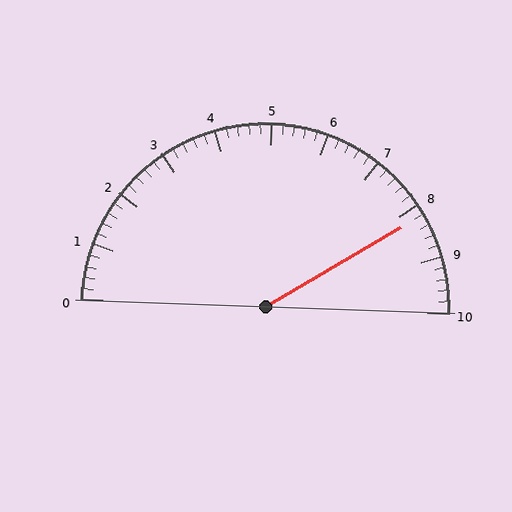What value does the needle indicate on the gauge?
The needle indicates approximately 8.2.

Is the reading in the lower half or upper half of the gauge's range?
The reading is in the upper half of the range (0 to 10).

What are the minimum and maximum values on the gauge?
The gauge ranges from 0 to 10.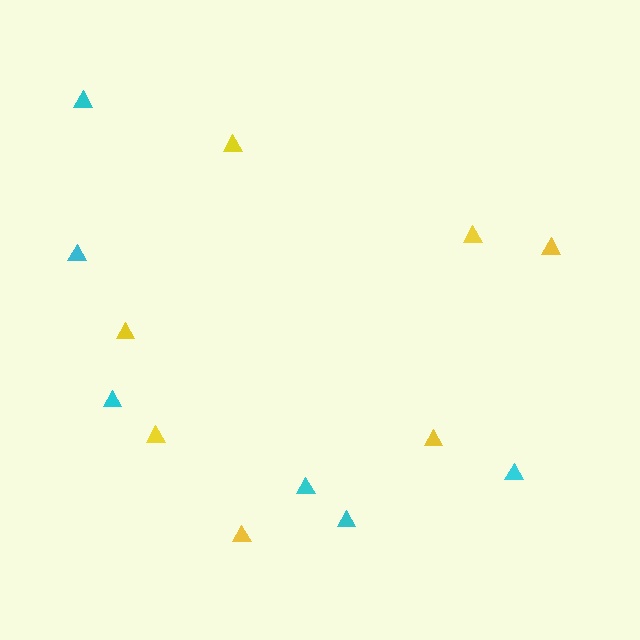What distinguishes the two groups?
There are 2 groups: one group of yellow triangles (7) and one group of cyan triangles (6).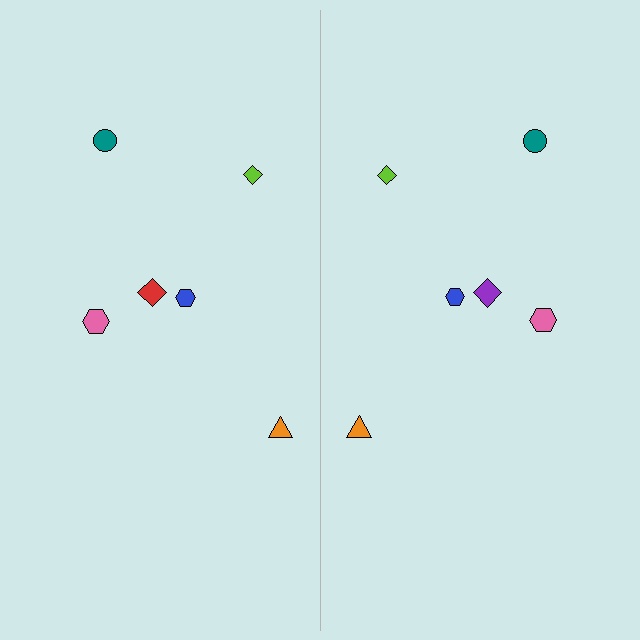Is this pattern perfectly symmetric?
No, the pattern is not perfectly symmetric. The purple diamond on the right side breaks the symmetry — its mirror counterpart is red.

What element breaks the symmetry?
The purple diamond on the right side breaks the symmetry — its mirror counterpart is red.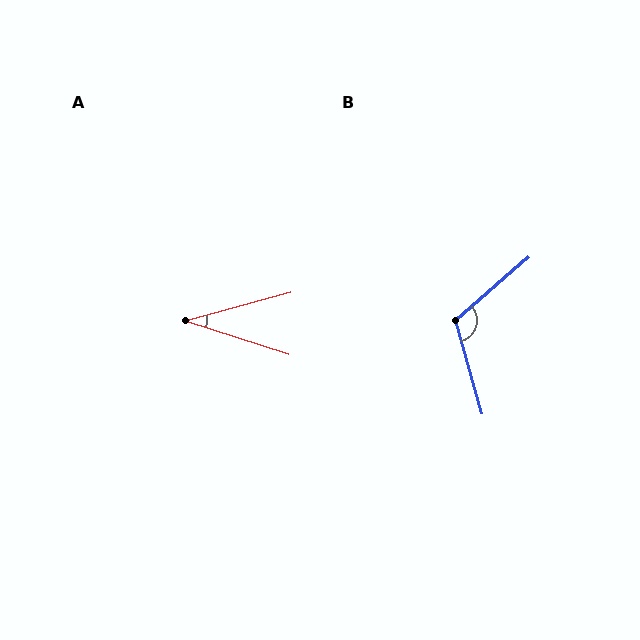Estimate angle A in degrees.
Approximately 33 degrees.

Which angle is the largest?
B, at approximately 115 degrees.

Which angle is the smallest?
A, at approximately 33 degrees.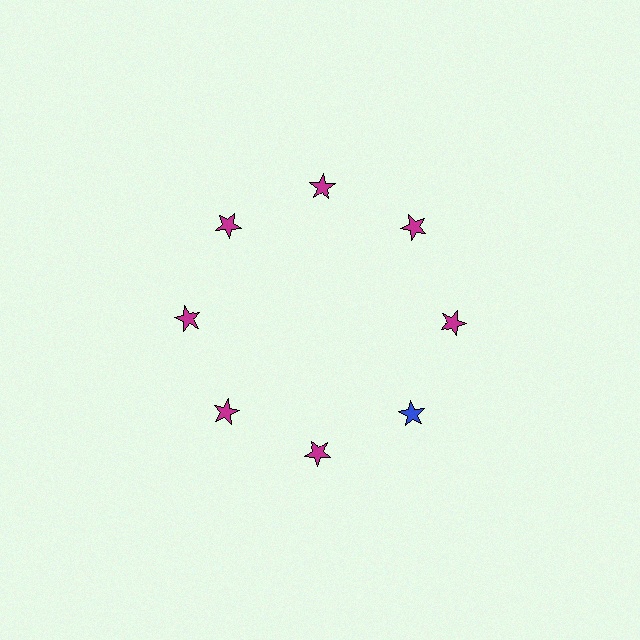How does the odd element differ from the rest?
It has a different color: blue instead of magenta.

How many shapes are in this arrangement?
There are 8 shapes arranged in a ring pattern.